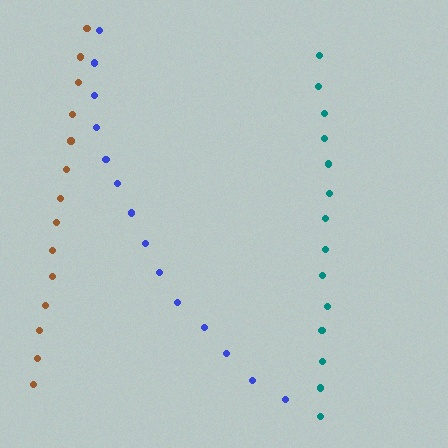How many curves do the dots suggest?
There are 3 distinct paths.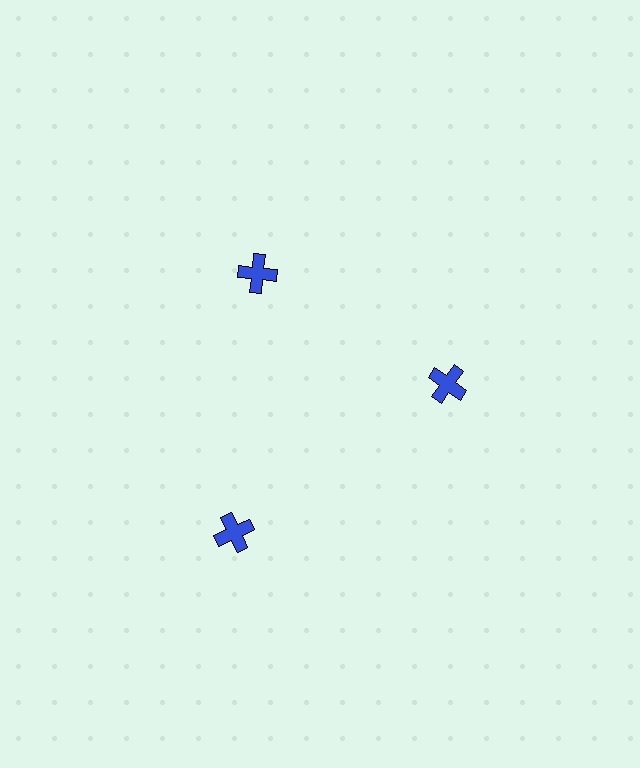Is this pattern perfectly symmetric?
No. The 3 blue crosses are arranged in a ring, but one element near the 7 o'clock position is pushed outward from the center, breaking the 3-fold rotational symmetry.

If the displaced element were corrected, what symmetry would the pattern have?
It would have 3-fold rotational symmetry — the pattern would map onto itself every 120 degrees.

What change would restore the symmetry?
The symmetry would be restored by moving it inward, back onto the ring so that all 3 crosses sit at equal angles and equal distance from the center.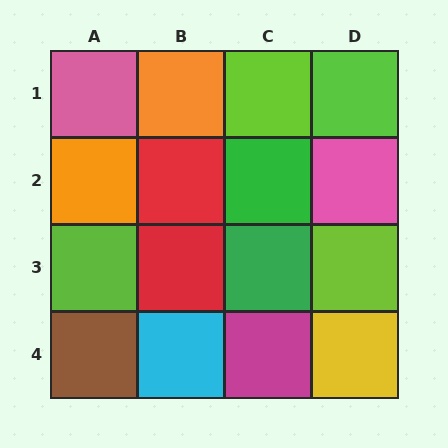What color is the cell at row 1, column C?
Lime.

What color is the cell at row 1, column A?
Pink.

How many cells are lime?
4 cells are lime.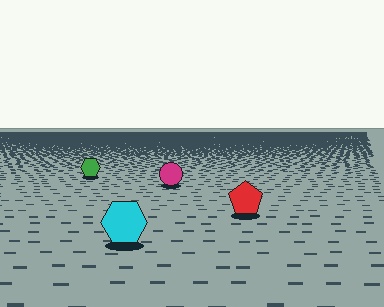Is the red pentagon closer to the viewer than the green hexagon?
Yes. The red pentagon is closer — you can tell from the texture gradient: the ground texture is coarser near it.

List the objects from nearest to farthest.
From nearest to farthest: the cyan hexagon, the red pentagon, the magenta circle, the green hexagon.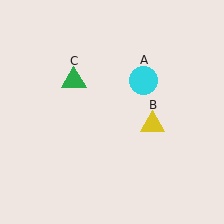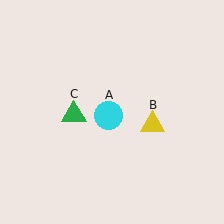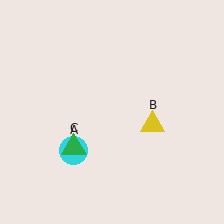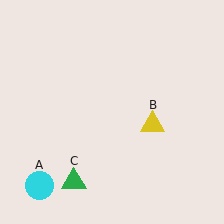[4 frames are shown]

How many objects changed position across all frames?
2 objects changed position: cyan circle (object A), green triangle (object C).